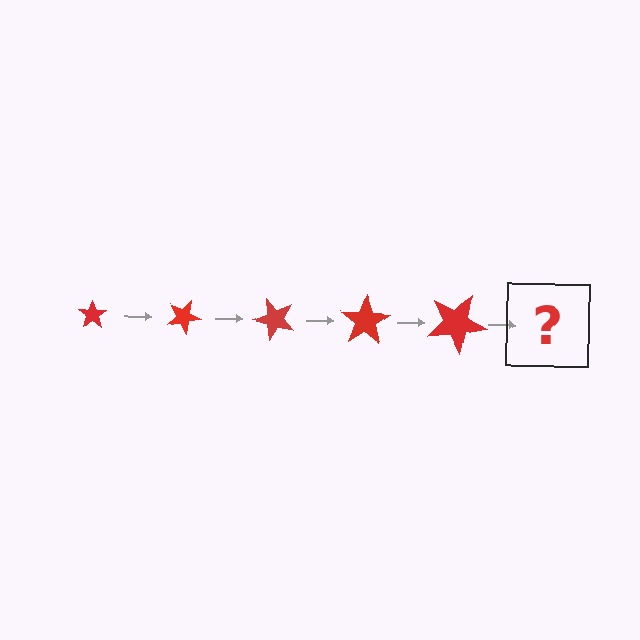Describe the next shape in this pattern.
It should be a star, larger than the previous one and rotated 125 degrees from the start.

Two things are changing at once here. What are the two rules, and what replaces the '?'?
The two rules are that the star grows larger each step and it rotates 25 degrees each step. The '?' should be a star, larger than the previous one and rotated 125 degrees from the start.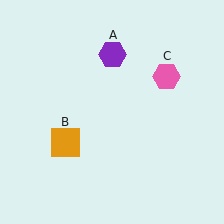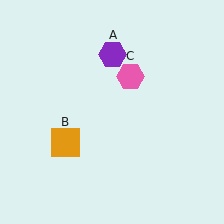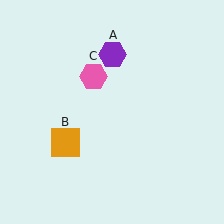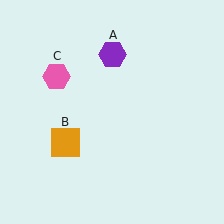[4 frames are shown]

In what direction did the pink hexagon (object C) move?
The pink hexagon (object C) moved left.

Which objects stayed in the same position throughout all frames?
Purple hexagon (object A) and orange square (object B) remained stationary.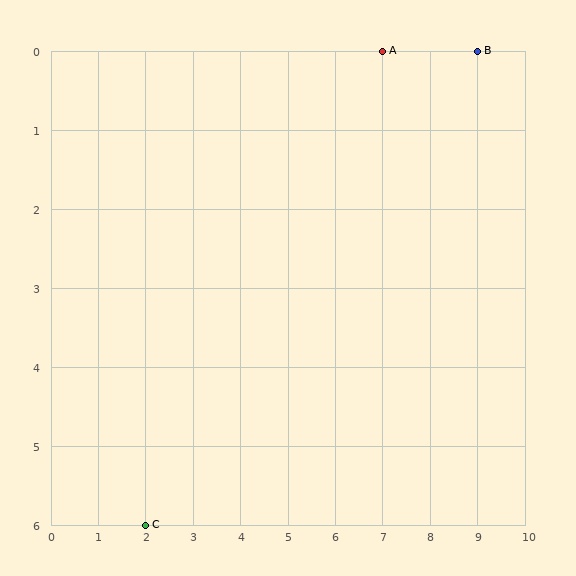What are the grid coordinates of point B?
Point B is at grid coordinates (9, 0).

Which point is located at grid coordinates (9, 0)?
Point B is at (9, 0).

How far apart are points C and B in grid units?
Points C and B are 7 columns and 6 rows apart (about 9.2 grid units diagonally).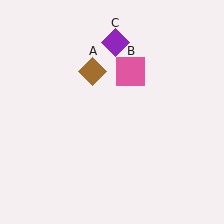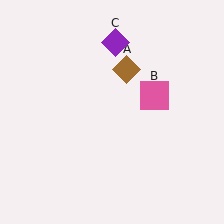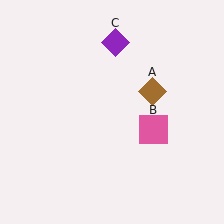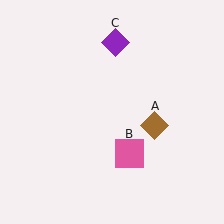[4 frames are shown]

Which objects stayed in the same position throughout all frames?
Purple diamond (object C) remained stationary.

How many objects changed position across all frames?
2 objects changed position: brown diamond (object A), pink square (object B).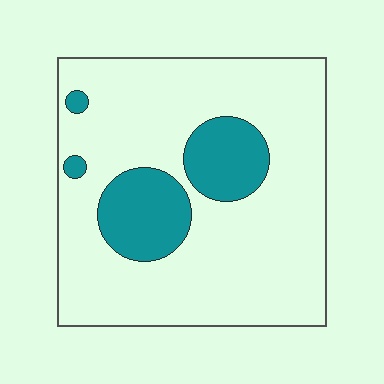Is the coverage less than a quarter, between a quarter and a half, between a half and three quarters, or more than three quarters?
Less than a quarter.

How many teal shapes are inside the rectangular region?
4.